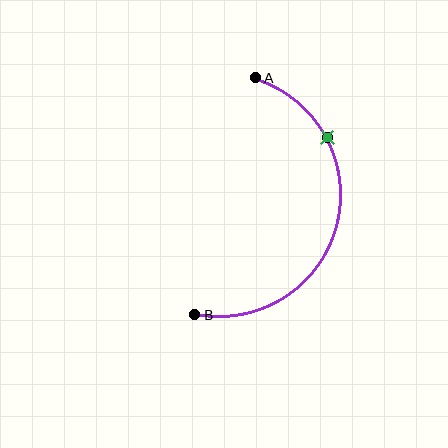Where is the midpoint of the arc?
The arc midpoint is the point on the curve farthest from the straight line joining A and B. It sits to the right of that line.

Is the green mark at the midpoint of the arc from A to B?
No. The green mark lies on the arc but is closer to endpoint A. The arc midpoint would be at the point on the curve equidistant along the arc from both A and B.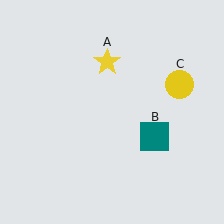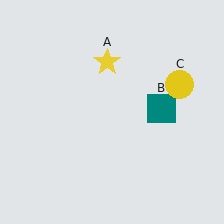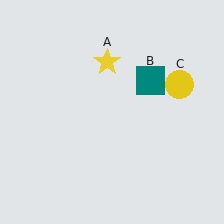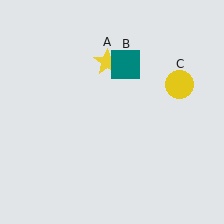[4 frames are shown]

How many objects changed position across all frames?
1 object changed position: teal square (object B).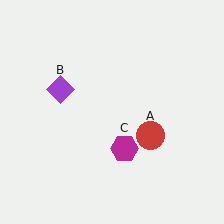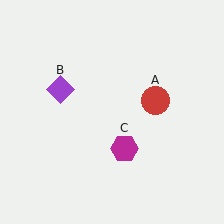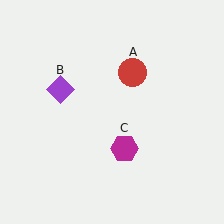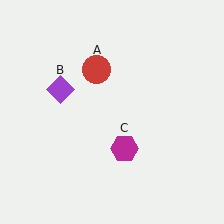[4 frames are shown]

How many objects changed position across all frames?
1 object changed position: red circle (object A).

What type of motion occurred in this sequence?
The red circle (object A) rotated counterclockwise around the center of the scene.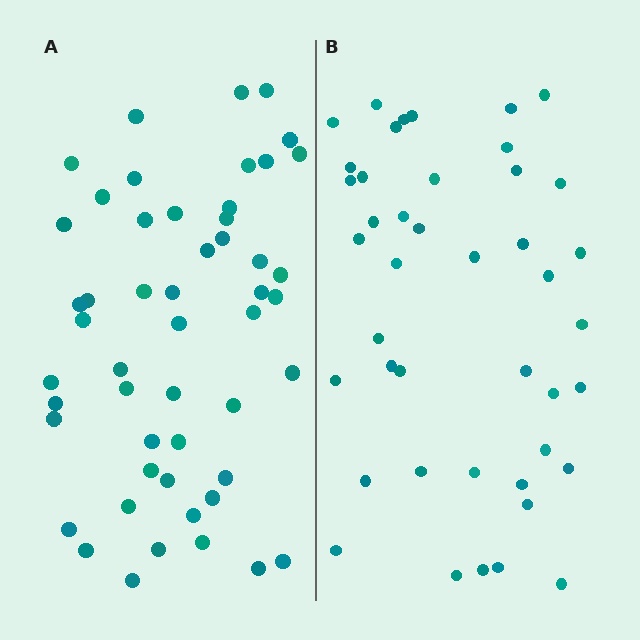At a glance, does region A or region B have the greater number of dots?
Region A (the left region) has more dots.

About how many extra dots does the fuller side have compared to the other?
Region A has roughly 8 or so more dots than region B.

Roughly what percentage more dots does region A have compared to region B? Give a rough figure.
About 20% more.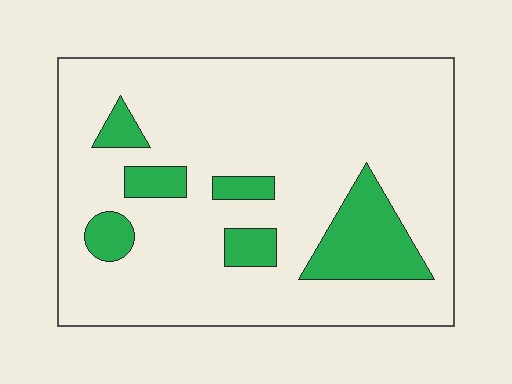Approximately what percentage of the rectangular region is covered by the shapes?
Approximately 15%.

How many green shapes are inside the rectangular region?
6.